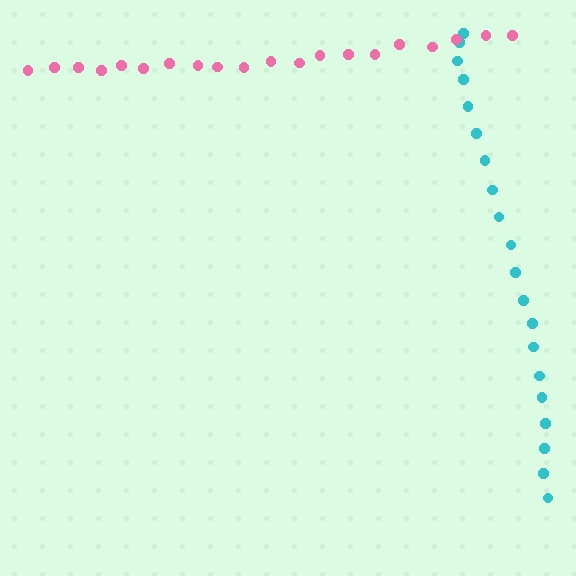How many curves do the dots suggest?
There are 2 distinct paths.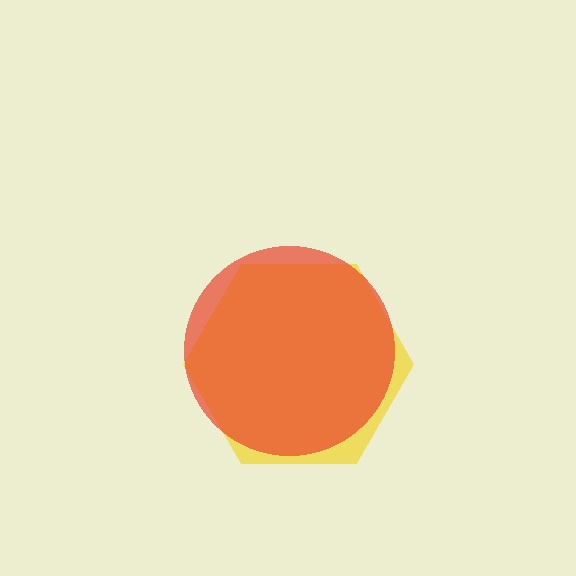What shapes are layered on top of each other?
The layered shapes are: a yellow hexagon, a red circle.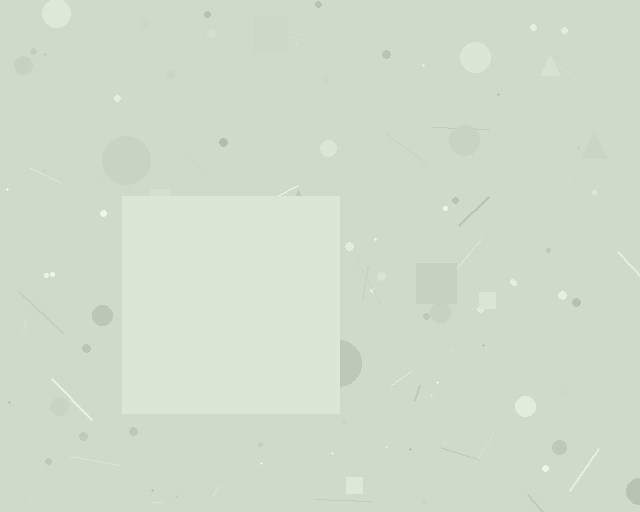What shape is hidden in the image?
A square is hidden in the image.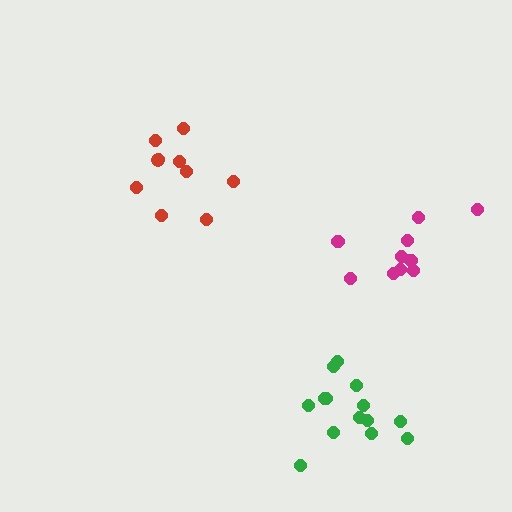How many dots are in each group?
Group 1: 10 dots, Group 2: 10 dots, Group 3: 14 dots (34 total).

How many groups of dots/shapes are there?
There are 3 groups.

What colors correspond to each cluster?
The clusters are colored: magenta, red, green.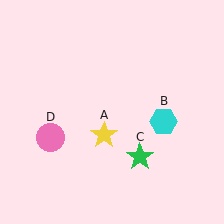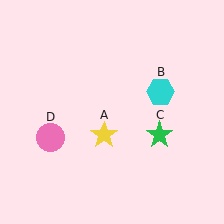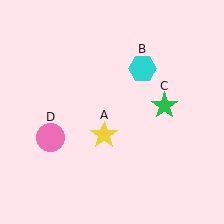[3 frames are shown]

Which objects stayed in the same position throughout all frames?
Yellow star (object A) and pink circle (object D) remained stationary.